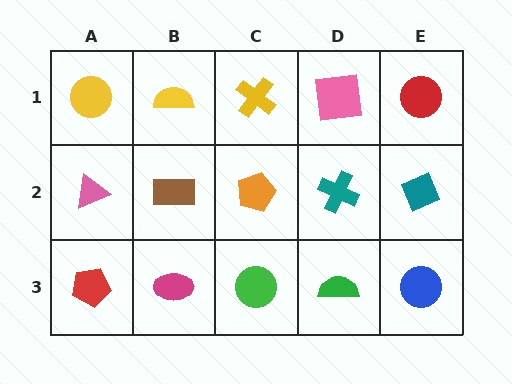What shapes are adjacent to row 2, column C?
A yellow cross (row 1, column C), a green circle (row 3, column C), a brown rectangle (row 2, column B), a teal cross (row 2, column D).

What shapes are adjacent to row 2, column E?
A red circle (row 1, column E), a blue circle (row 3, column E), a teal cross (row 2, column D).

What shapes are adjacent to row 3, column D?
A teal cross (row 2, column D), a green circle (row 3, column C), a blue circle (row 3, column E).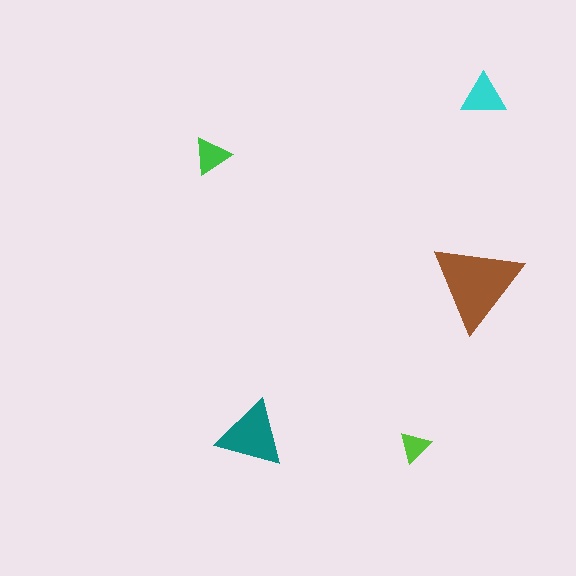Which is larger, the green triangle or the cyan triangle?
The cyan one.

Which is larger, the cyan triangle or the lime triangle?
The cyan one.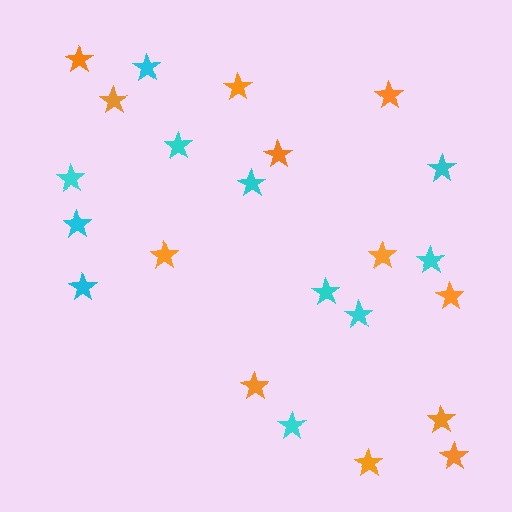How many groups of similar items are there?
There are 2 groups: one group of cyan stars (11) and one group of orange stars (12).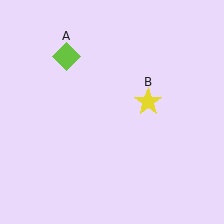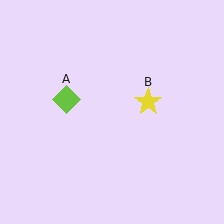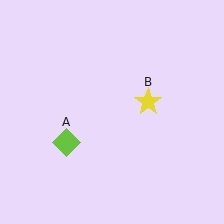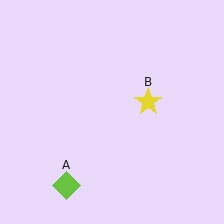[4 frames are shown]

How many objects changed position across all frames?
1 object changed position: lime diamond (object A).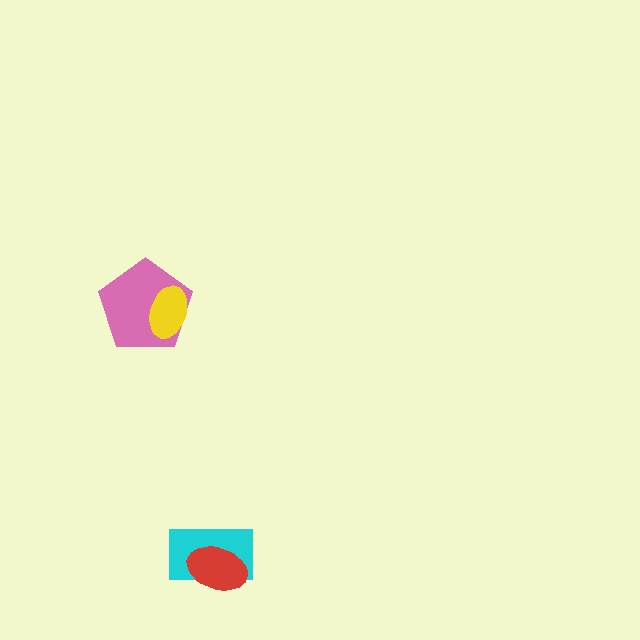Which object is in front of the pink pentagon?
The yellow ellipse is in front of the pink pentagon.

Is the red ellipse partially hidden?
No, no other shape covers it.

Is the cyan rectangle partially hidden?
Yes, it is partially covered by another shape.